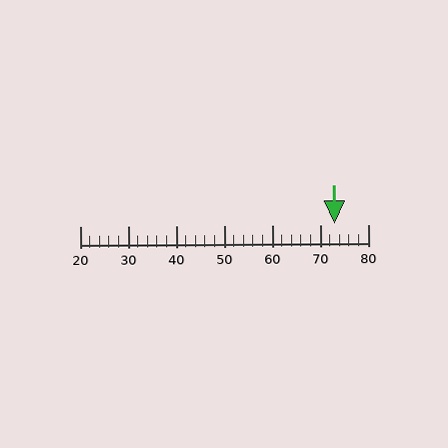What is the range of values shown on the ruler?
The ruler shows values from 20 to 80.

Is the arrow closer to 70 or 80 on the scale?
The arrow is closer to 70.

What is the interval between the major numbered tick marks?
The major tick marks are spaced 10 units apart.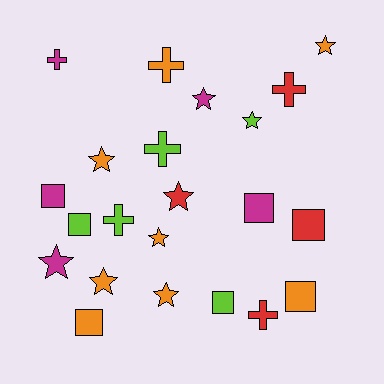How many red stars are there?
There is 1 red star.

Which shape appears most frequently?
Star, with 9 objects.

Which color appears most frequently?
Orange, with 8 objects.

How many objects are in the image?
There are 22 objects.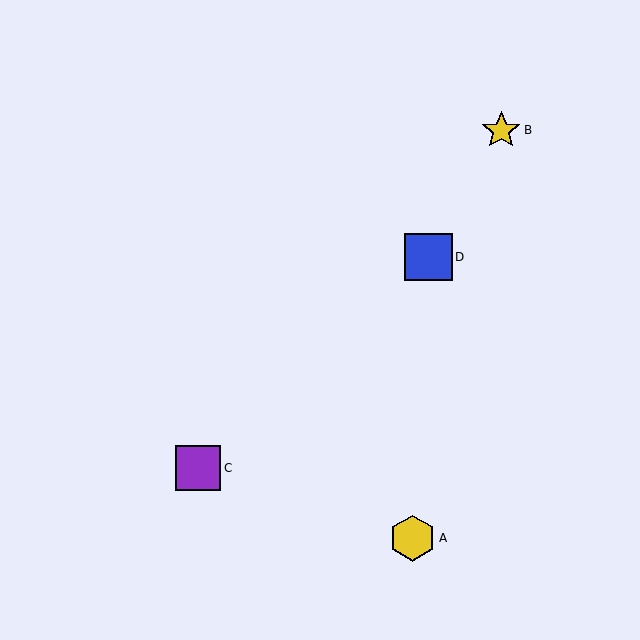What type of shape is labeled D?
Shape D is a blue square.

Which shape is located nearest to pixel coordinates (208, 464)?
The purple square (labeled C) at (198, 468) is nearest to that location.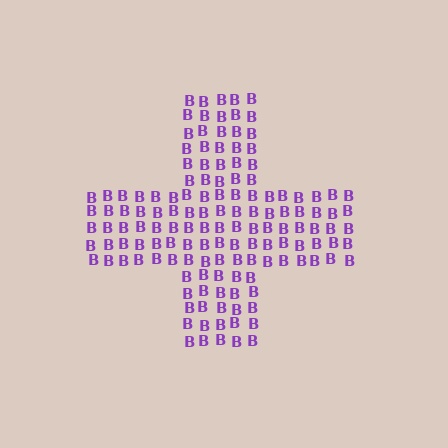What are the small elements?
The small elements are letter B's.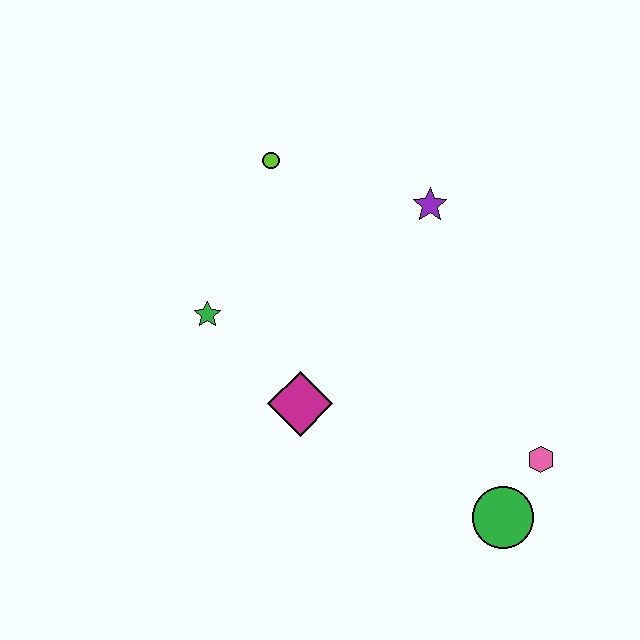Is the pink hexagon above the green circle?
Yes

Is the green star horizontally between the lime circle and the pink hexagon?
No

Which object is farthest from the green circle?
The lime circle is farthest from the green circle.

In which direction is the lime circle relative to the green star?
The lime circle is above the green star.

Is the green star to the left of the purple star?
Yes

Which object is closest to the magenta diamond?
The green star is closest to the magenta diamond.